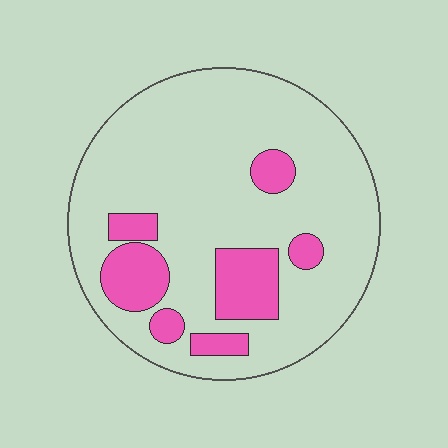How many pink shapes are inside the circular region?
7.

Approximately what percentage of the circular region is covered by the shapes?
Approximately 20%.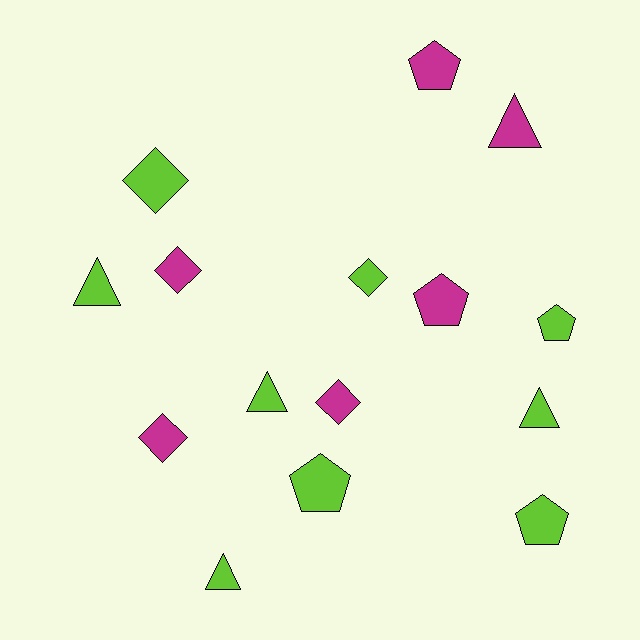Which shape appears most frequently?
Triangle, with 5 objects.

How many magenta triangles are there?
There is 1 magenta triangle.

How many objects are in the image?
There are 15 objects.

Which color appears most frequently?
Lime, with 9 objects.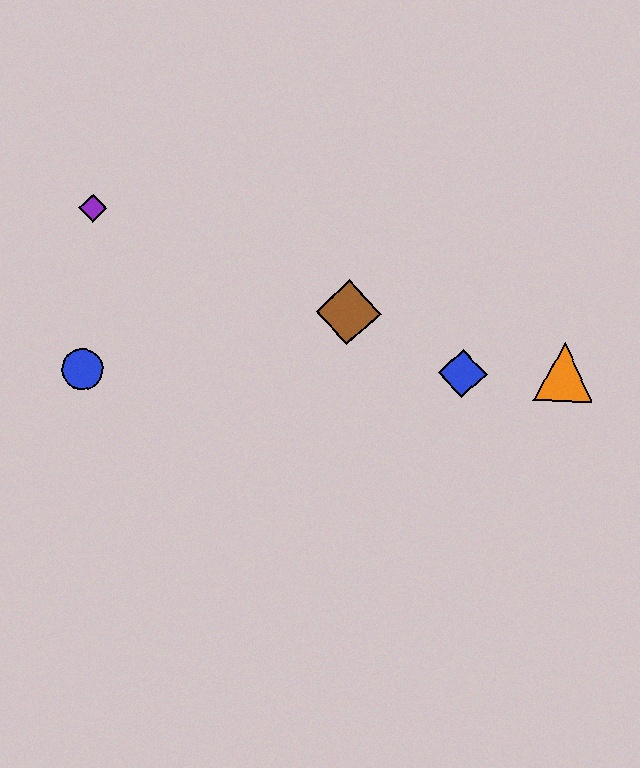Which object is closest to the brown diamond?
The blue diamond is closest to the brown diamond.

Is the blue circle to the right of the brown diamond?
No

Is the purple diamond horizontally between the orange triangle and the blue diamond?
No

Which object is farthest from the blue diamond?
The purple diamond is farthest from the blue diamond.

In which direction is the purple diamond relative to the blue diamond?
The purple diamond is to the left of the blue diamond.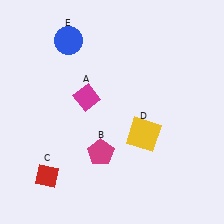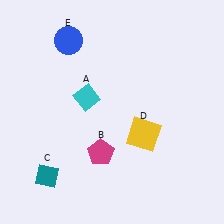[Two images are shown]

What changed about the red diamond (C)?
In Image 1, C is red. In Image 2, it changed to teal.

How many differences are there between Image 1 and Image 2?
There are 2 differences between the two images.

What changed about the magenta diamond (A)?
In Image 1, A is magenta. In Image 2, it changed to cyan.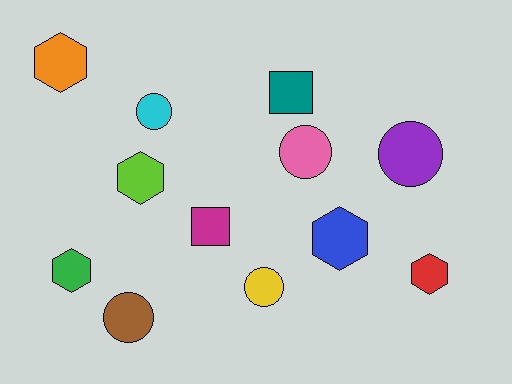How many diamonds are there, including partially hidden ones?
There are no diamonds.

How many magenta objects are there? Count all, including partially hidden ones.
There is 1 magenta object.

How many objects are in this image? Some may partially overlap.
There are 12 objects.